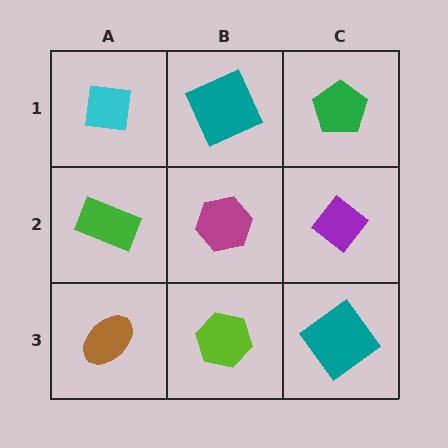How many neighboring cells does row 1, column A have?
2.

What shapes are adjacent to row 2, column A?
A cyan square (row 1, column A), a brown ellipse (row 3, column A), a magenta hexagon (row 2, column B).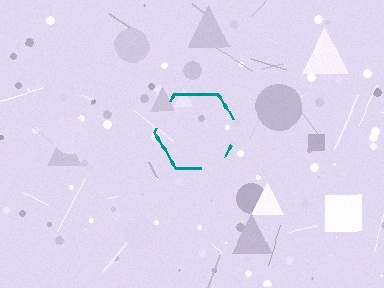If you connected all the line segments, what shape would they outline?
They would outline a hexagon.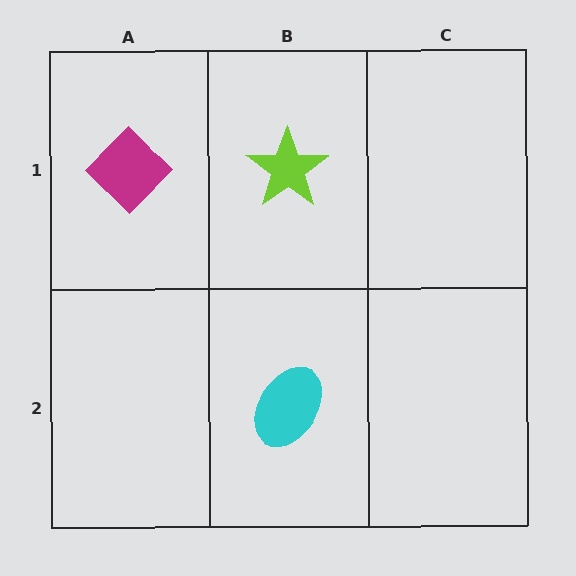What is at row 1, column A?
A magenta diamond.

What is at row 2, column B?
A cyan ellipse.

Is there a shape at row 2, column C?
No, that cell is empty.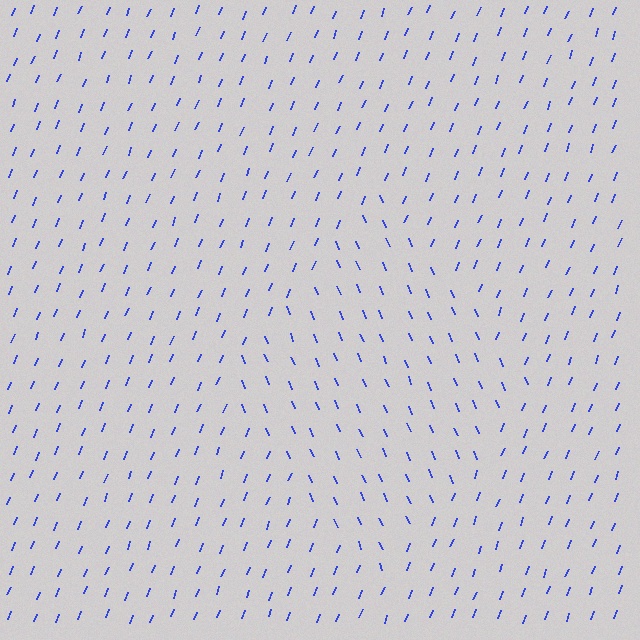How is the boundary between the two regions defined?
The boundary is defined purely by a change in line orientation (approximately 45 degrees difference). All lines are the same color and thickness.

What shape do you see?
I see a diamond.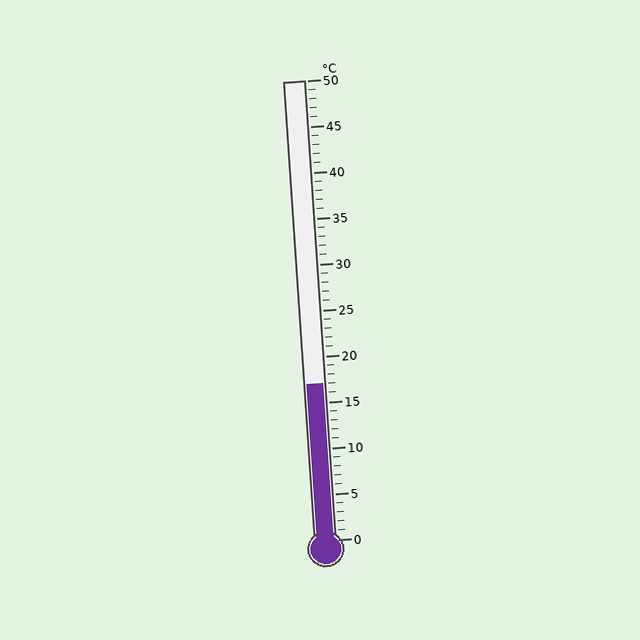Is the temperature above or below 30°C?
The temperature is below 30°C.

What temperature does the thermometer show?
The thermometer shows approximately 17°C.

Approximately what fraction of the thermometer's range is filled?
The thermometer is filled to approximately 35% of its range.